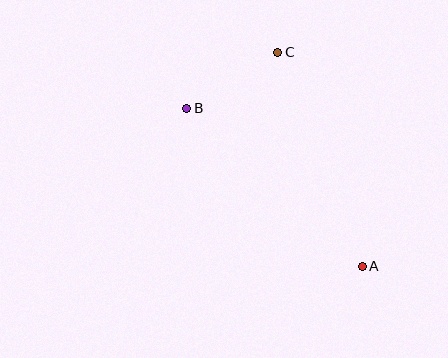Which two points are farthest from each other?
Points A and B are farthest from each other.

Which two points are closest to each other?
Points B and C are closest to each other.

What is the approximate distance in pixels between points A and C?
The distance between A and C is approximately 231 pixels.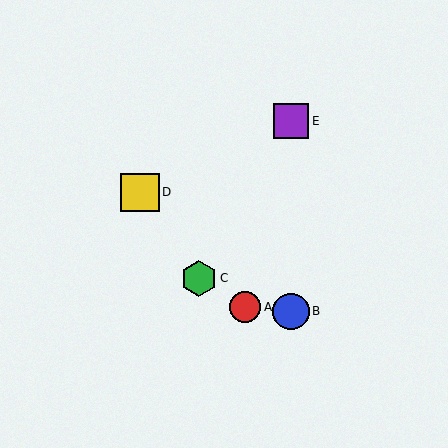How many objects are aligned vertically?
2 objects (B, E) are aligned vertically.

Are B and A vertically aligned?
No, B is at x≈291 and A is at x≈245.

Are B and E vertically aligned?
Yes, both are at x≈291.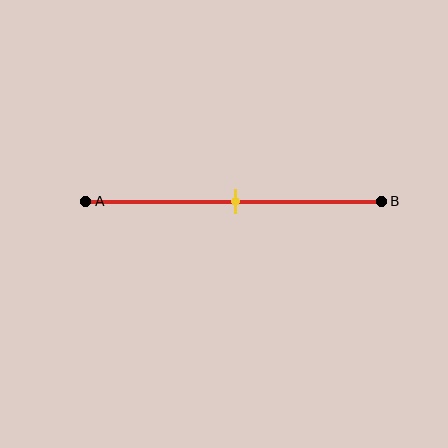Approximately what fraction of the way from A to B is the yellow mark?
The yellow mark is approximately 50% of the way from A to B.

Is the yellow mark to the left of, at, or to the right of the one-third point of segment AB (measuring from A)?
The yellow mark is to the right of the one-third point of segment AB.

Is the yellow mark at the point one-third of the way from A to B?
No, the mark is at about 50% from A, not at the 33% one-third point.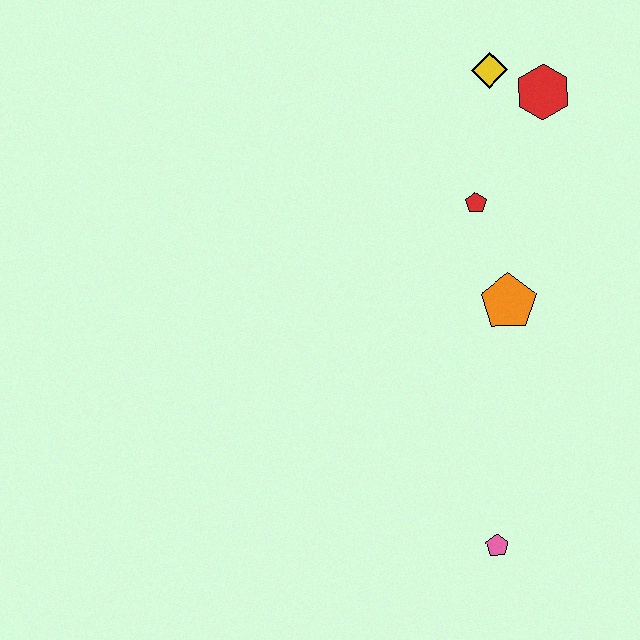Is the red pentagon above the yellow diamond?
No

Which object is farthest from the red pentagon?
The pink pentagon is farthest from the red pentagon.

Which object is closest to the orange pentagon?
The red pentagon is closest to the orange pentagon.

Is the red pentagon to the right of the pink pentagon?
No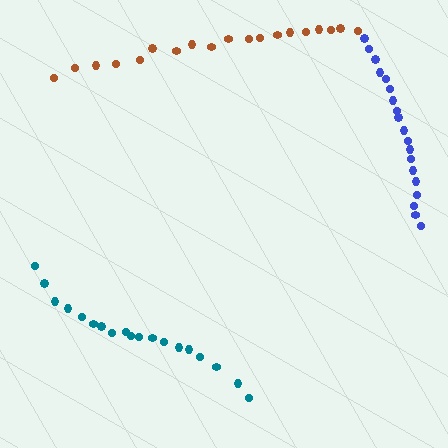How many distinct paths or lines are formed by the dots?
There are 3 distinct paths.